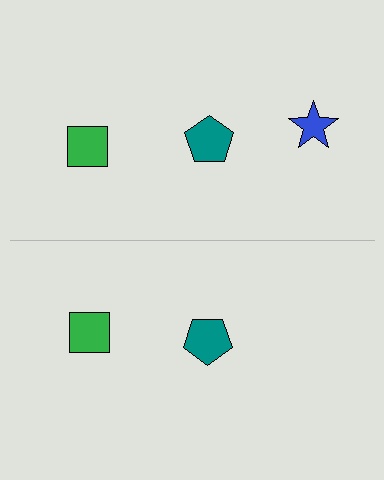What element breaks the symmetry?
A blue star is missing from the bottom side.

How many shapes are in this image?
There are 5 shapes in this image.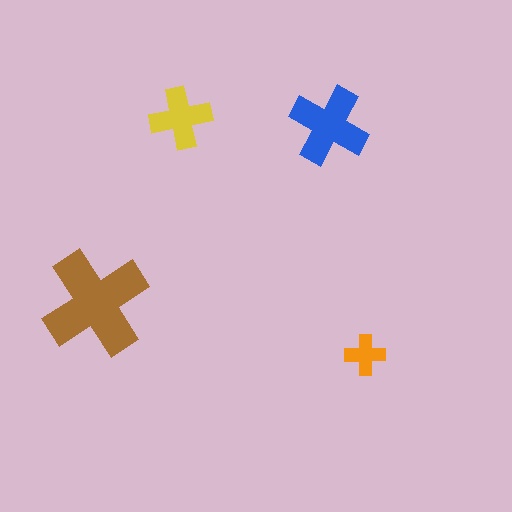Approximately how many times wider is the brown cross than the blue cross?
About 1.5 times wider.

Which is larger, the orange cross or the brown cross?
The brown one.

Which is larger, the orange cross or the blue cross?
The blue one.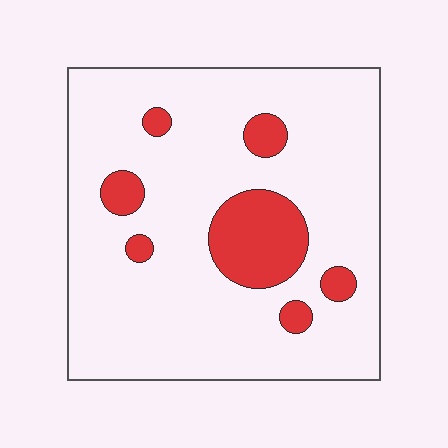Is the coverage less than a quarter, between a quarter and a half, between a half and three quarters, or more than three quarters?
Less than a quarter.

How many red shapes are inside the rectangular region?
7.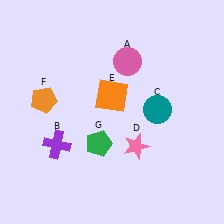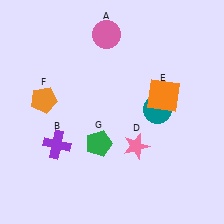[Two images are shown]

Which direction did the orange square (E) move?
The orange square (E) moved right.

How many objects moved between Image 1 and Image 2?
2 objects moved between the two images.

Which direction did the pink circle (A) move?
The pink circle (A) moved up.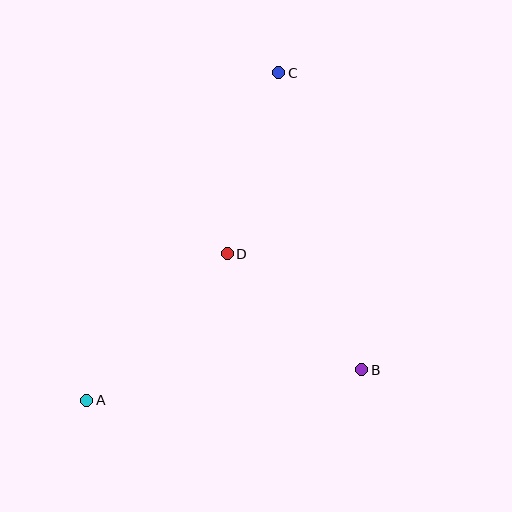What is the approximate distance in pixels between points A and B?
The distance between A and B is approximately 277 pixels.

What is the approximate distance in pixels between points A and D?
The distance between A and D is approximately 203 pixels.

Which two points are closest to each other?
Points B and D are closest to each other.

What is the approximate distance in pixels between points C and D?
The distance between C and D is approximately 189 pixels.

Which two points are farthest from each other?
Points A and C are farthest from each other.